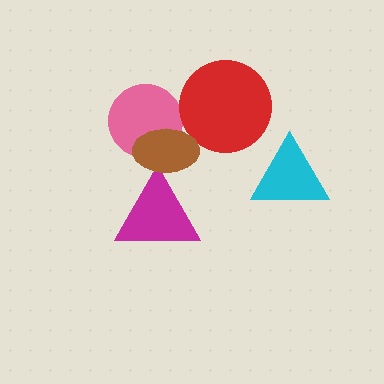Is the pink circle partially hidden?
Yes, it is partially covered by another shape.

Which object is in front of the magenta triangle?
The brown ellipse is in front of the magenta triangle.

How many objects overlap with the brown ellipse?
2 objects overlap with the brown ellipse.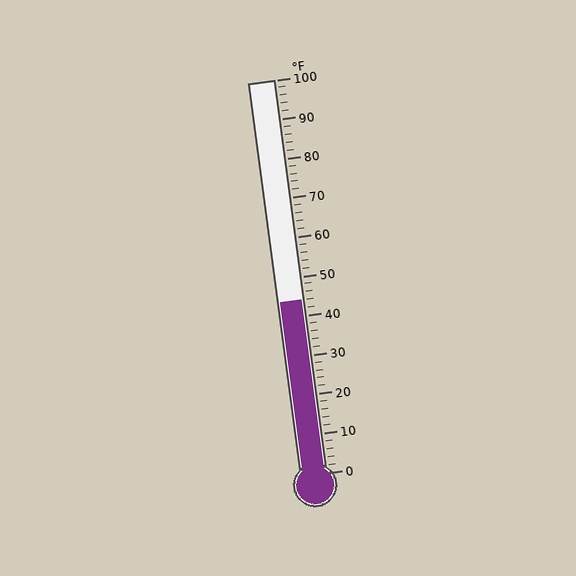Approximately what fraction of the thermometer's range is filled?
The thermometer is filled to approximately 45% of its range.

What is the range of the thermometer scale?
The thermometer scale ranges from 0°F to 100°F.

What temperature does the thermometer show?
The thermometer shows approximately 44°F.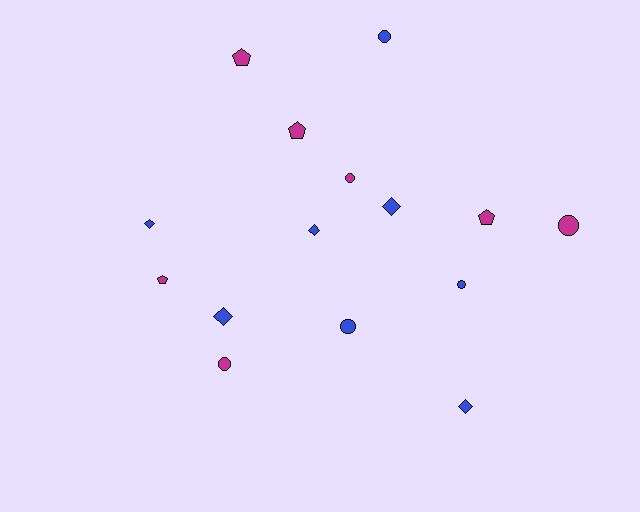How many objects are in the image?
There are 15 objects.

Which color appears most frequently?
Blue, with 8 objects.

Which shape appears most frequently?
Circle, with 6 objects.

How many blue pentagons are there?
There are no blue pentagons.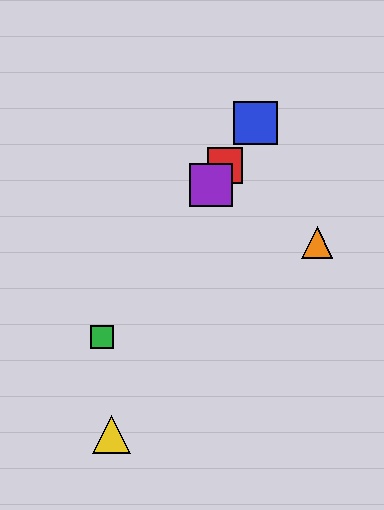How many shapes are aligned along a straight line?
4 shapes (the red square, the blue square, the green square, the purple square) are aligned along a straight line.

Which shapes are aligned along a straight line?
The red square, the blue square, the green square, the purple square are aligned along a straight line.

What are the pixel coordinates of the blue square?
The blue square is at (256, 123).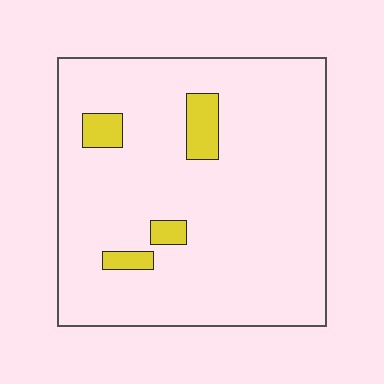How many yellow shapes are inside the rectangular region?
4.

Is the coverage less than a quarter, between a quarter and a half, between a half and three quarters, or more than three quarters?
Less than a quarter.